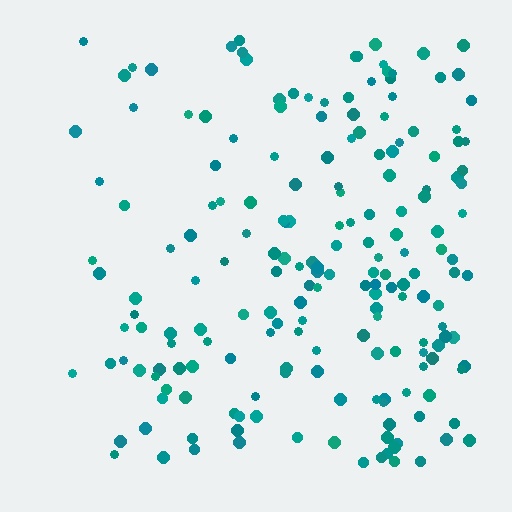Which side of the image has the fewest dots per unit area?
The left.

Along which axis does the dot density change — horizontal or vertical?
Horizontal.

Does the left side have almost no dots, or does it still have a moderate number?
Still a moderate number, just noticeably fewer than the right.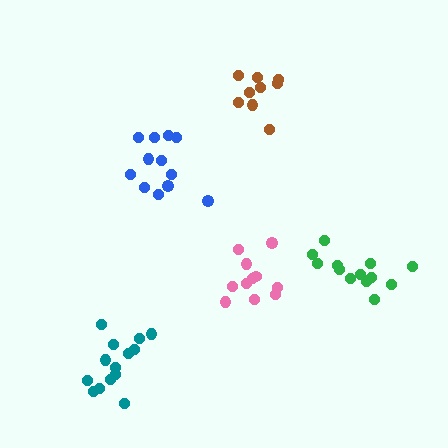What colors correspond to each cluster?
The clusters are colored: pink, green, blue, teal, brown.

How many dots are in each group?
Group 1: 11 dots, Group 2: 13 dots, Group 3: 12 dots, Group 4: 14 dots, Group 5: 9 dots (59 total).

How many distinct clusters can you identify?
There are 5 distinct clusters.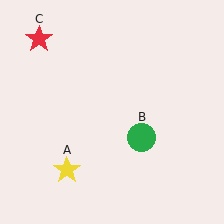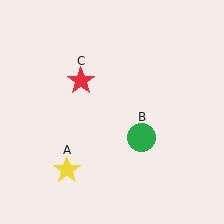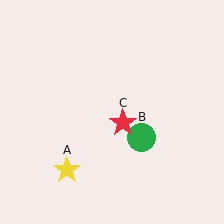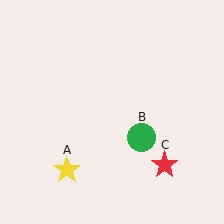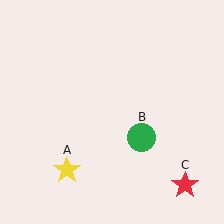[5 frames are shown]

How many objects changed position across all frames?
1 object changed position: red star (object C).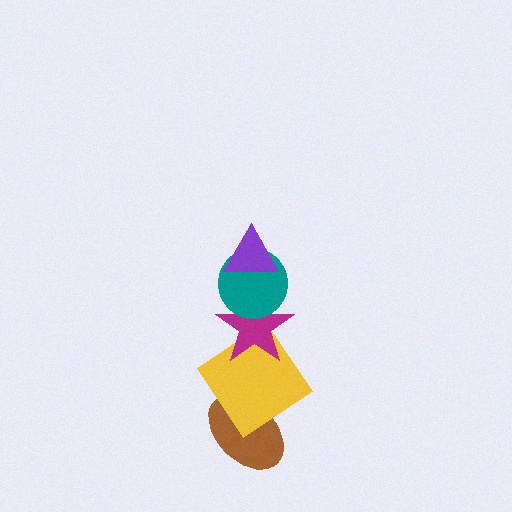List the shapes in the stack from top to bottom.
From top to bottom: the purple triangle, the teal circle, the magenta star, the yellow diamond, the brown ellipse.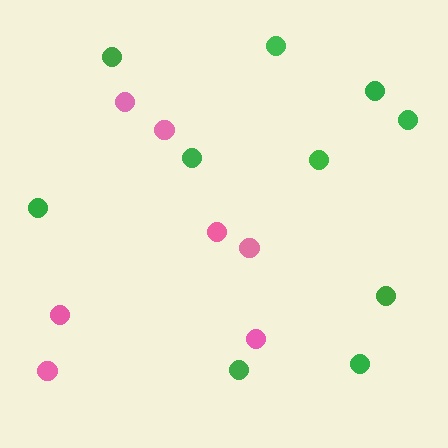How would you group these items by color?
There are 2 groups: one group of green circles (10) and one group of pink circles (7).